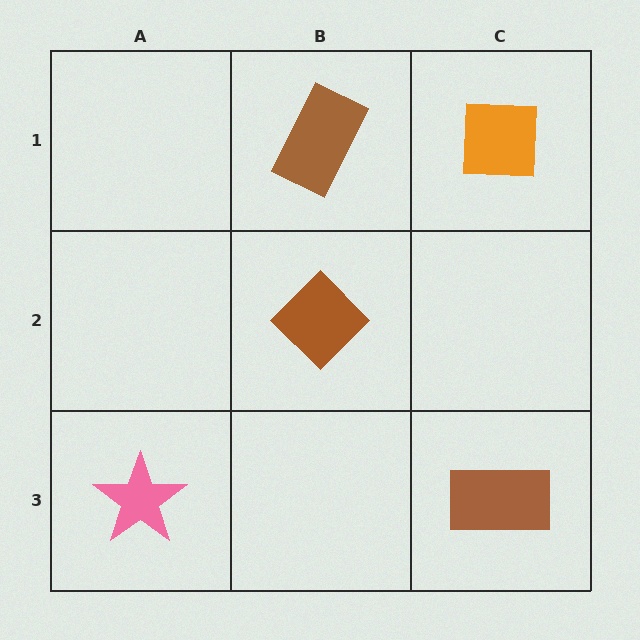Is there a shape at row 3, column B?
No, that cell is empty.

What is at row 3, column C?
A brown rectangle.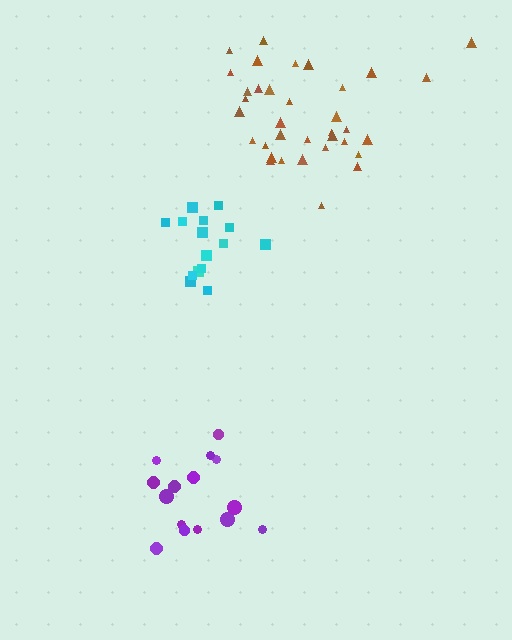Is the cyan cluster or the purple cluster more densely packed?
Cyan.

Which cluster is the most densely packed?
Cyan.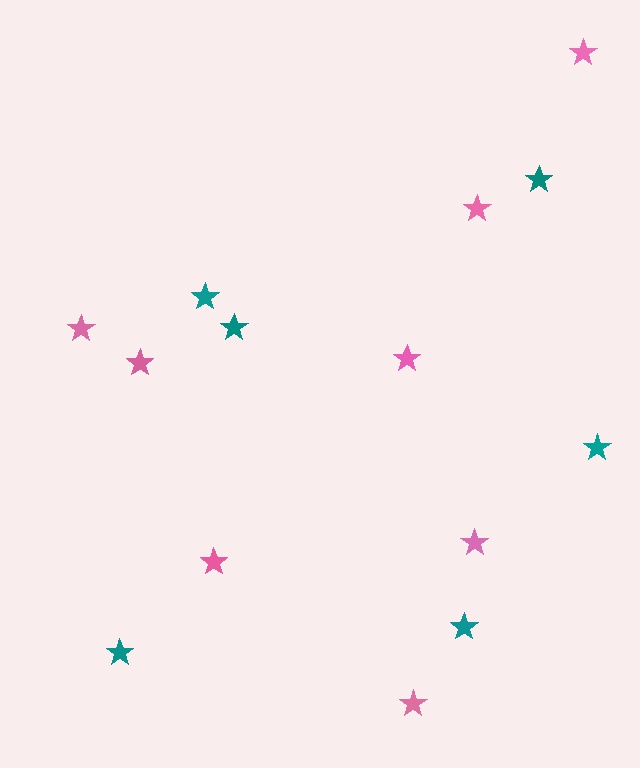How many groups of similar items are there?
There are 2 groups: one group of pink stars (8) and one group of teal stars (6).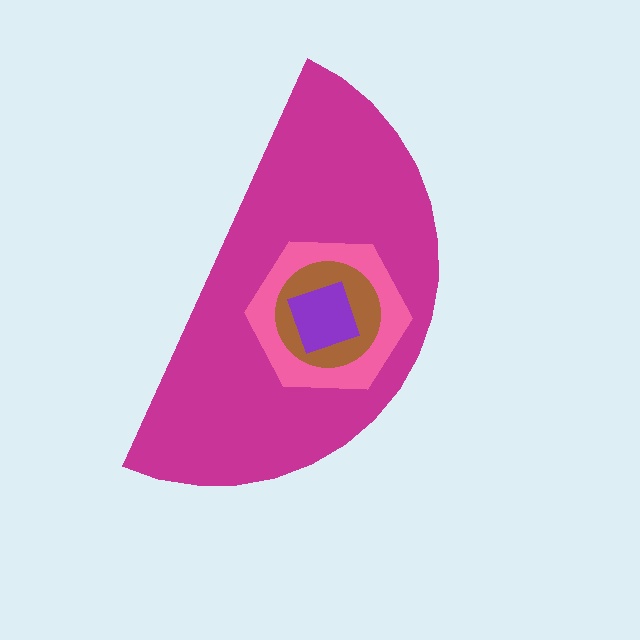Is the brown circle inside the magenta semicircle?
Yes.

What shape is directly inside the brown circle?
The purple square.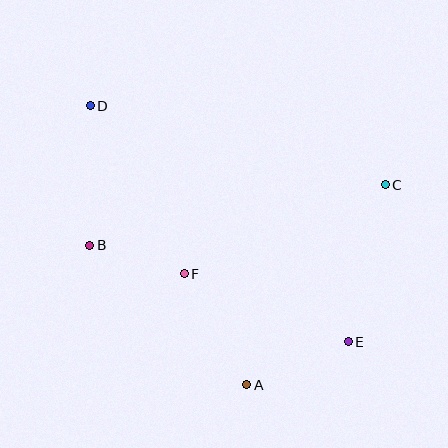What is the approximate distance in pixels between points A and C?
The distance between A and C is approximately 243 pixels.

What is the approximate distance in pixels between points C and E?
The distance between C and E is approximately 161 pixels.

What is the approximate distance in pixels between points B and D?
The distance between B and D is approximately 139 pixels.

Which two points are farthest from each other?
Points D and E are farthest from each other.